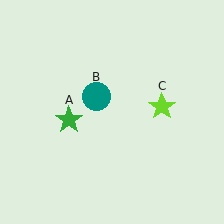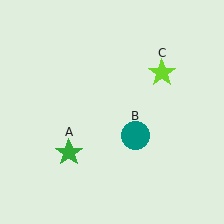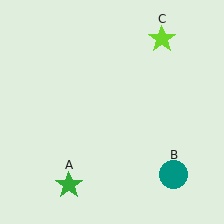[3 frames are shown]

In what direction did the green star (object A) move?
The green star (object A) moved down.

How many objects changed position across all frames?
3 objects changed position: green star (object A), teal circle (object B), lime star (object C).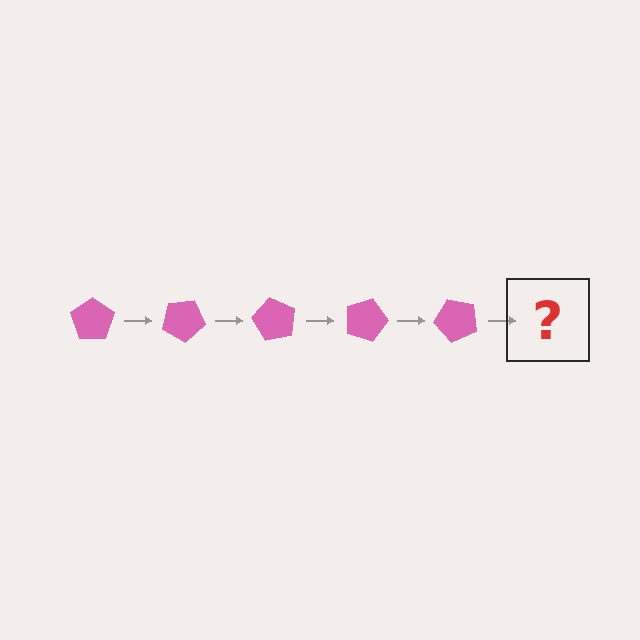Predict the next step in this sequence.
The next step is a pink pentagon rotated 150 degrees.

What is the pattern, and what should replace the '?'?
The pattern is that the pentagon rotates 30 degrees each step. The '?' should be a pink pentagon rotated 150 degrees.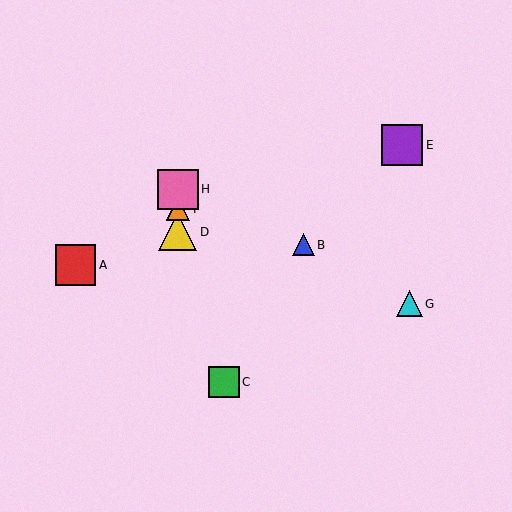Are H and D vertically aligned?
Yes, both are at x≈178.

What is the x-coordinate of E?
Object E is at x≈402.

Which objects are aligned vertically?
Objects D, F, H are aligned vertically.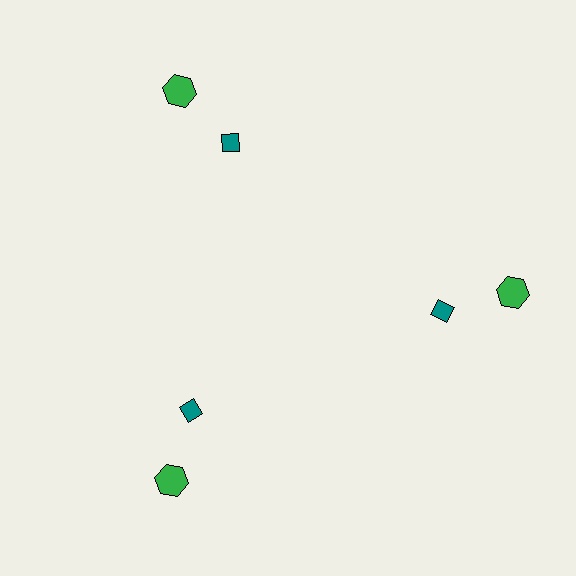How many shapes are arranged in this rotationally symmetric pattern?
There are 6 shapes, arranged in 3 groups of 2.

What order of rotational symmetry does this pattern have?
This pattern has 3-fold rotational symmetry.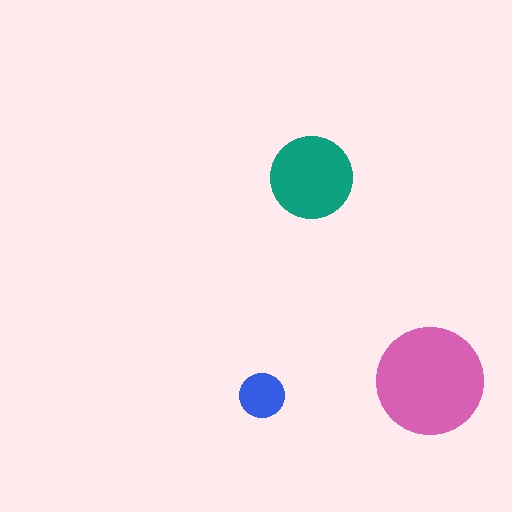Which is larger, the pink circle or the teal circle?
The pink one.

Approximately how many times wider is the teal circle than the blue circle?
About 2 times wider.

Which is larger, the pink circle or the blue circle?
The pink one.